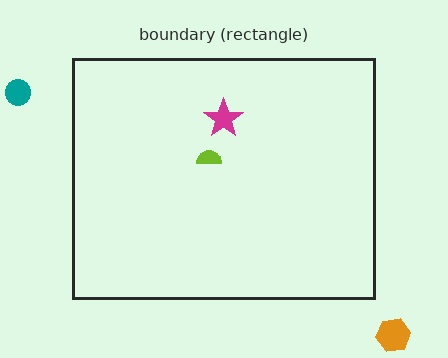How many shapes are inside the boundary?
2 inside, 2 outside.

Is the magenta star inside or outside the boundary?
Inside.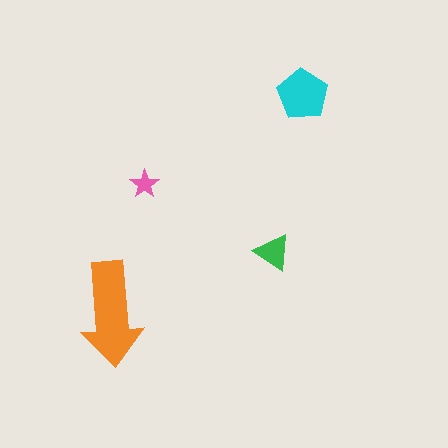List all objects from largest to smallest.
The orange arrow, the cyan pentagon, the green triangle, the pink star.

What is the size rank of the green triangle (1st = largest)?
3rd.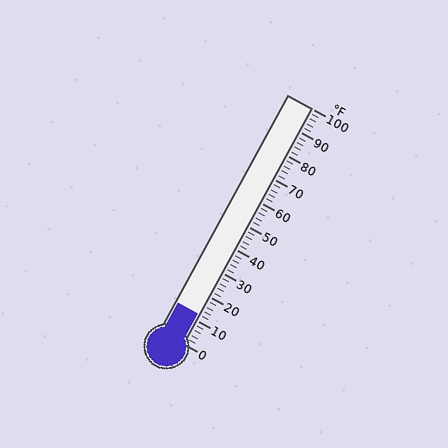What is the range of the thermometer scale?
The thermometer scale ranges from 0°F to 100°F.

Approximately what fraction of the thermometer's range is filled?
The thermometer is filled to approximately 10% of its range.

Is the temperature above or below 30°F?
The temperature is below 30°F.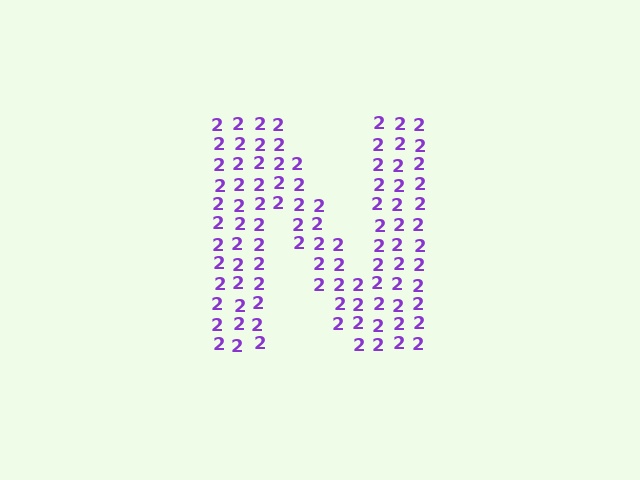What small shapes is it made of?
It is made of small digit 2's.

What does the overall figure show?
The overall figure shows the letter N.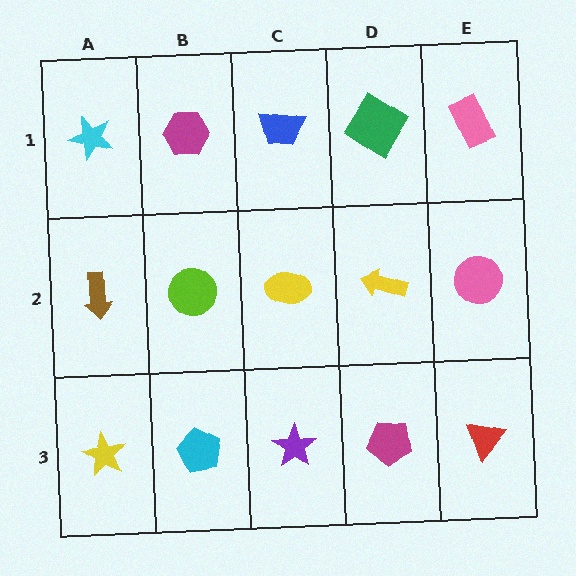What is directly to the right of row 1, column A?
A magenta hexagon.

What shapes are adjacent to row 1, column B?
A lime circle (row 2, column B), a cyan star (row 1, column A), a blue trapezoid (row 1, column C).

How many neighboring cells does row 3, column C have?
3.